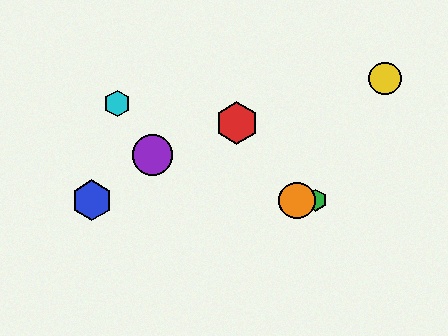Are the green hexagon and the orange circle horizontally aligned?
Yes, both are at y≈200.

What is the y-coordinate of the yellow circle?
The yellow circle is at y≈78.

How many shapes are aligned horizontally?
3 shapes (the blue hexagon, the green hexagon, the orange circle) are aligned horizontally.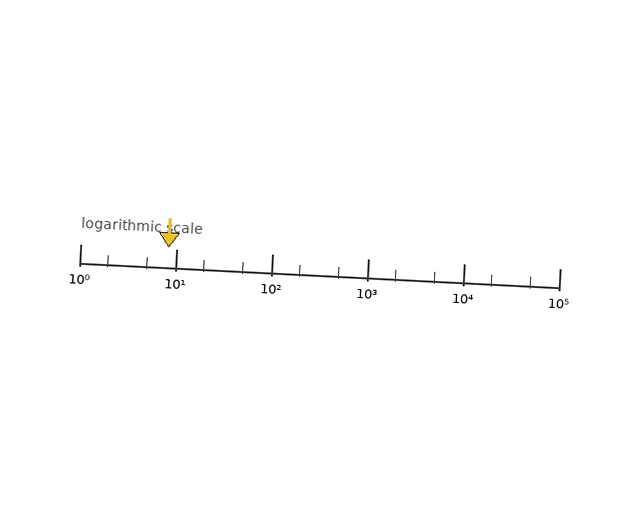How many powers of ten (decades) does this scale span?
The scale spans 5 decades, from 1 to 100000.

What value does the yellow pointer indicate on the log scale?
The pointer indicates approximately 8.3.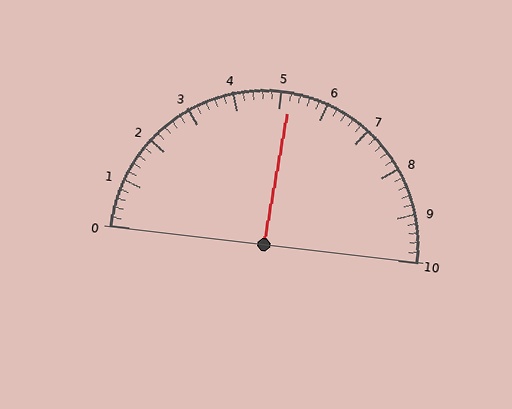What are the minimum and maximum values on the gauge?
The gauge ranges from 0 to 10.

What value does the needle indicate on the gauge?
The needle indicates approximately 5.2.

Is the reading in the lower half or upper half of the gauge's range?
The reading is in the upper half of the range (0 to 10).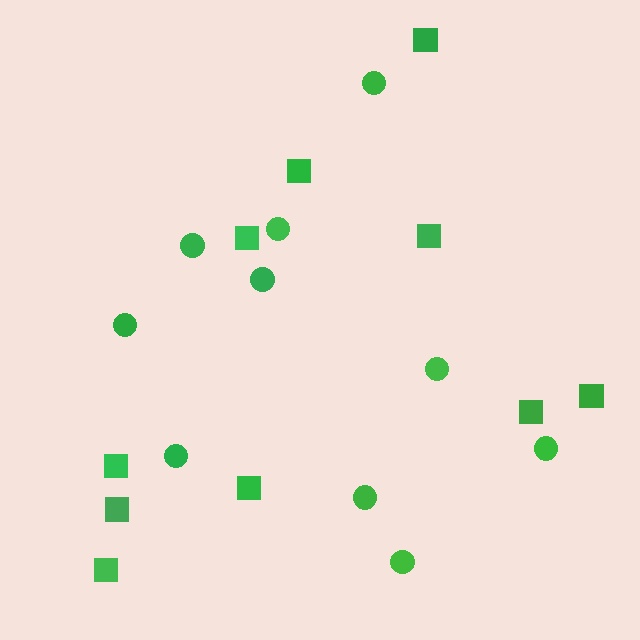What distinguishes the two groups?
There are 2 groups: one group of squares (10) and one group of circles (10).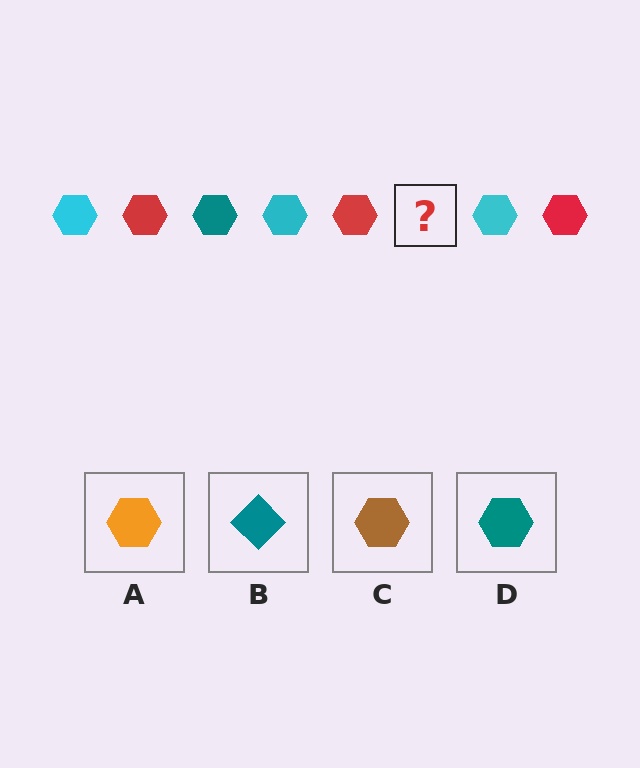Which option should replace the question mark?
Option D.